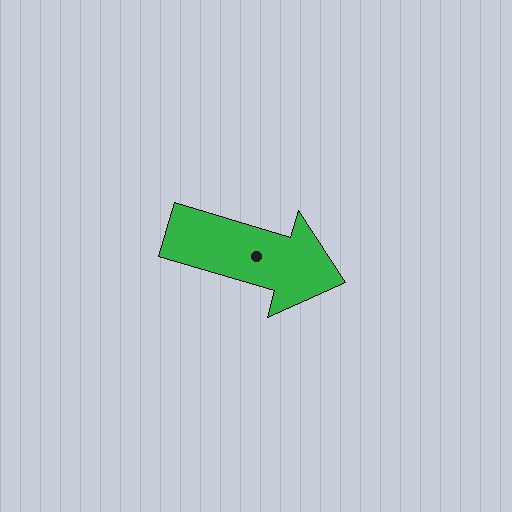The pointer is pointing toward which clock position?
Roughly 4 o'clock.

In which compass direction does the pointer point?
East.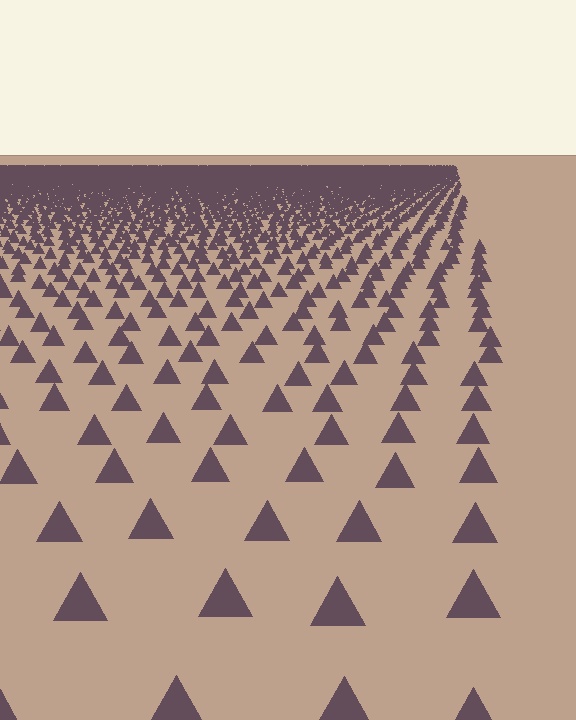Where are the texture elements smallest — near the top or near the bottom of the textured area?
Near the top.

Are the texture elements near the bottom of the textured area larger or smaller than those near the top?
Larger. Near the bottom, elements are closer to the viewer and appear at a bigger on-screen size.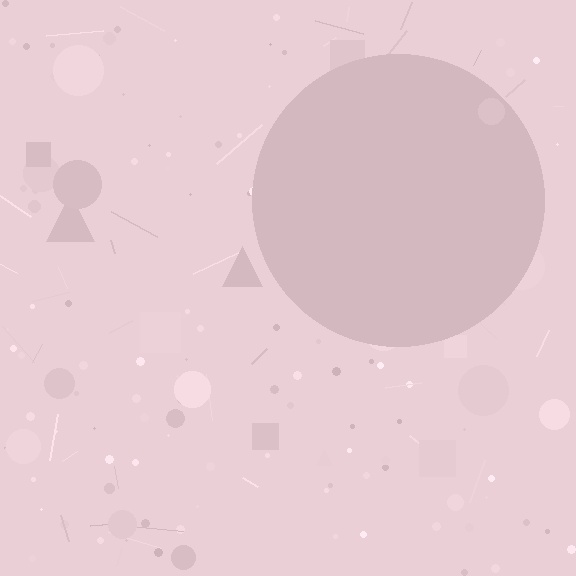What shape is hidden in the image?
A circle is hidden in the image.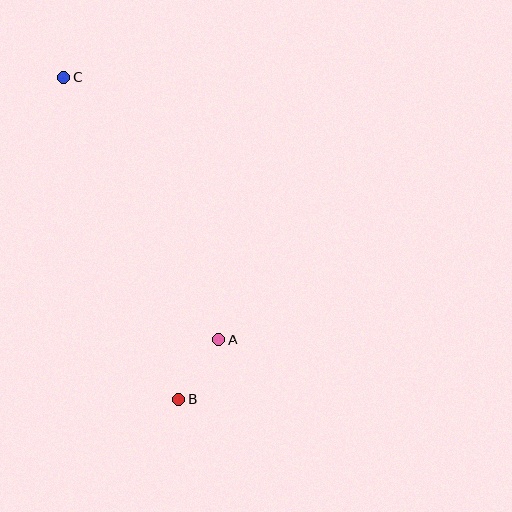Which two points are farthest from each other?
Points B and C are farthest from each other.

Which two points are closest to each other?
Points A and B are closest to each other.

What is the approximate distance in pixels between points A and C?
The distance between A and C is approximately 305 pixels.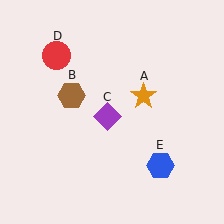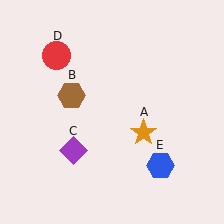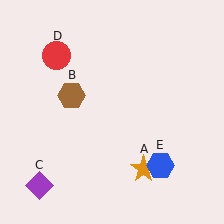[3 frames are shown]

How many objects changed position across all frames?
2 objects changed position: orange star (object A), purple diamond (object C).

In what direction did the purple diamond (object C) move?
The purple diamond (object C) moved down and to the left.